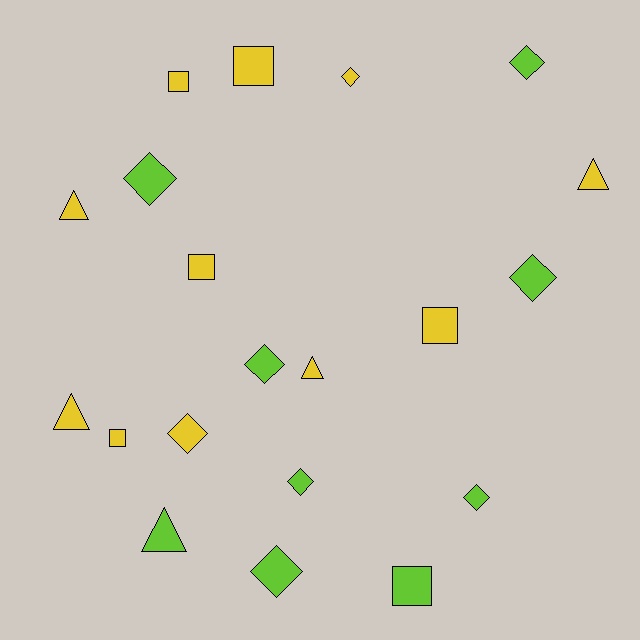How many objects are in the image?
There are 20 objects.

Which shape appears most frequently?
Diamond, with 9 objects.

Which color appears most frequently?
Yellow, with 11 objects.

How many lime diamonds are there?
There are 7 lime diamonds.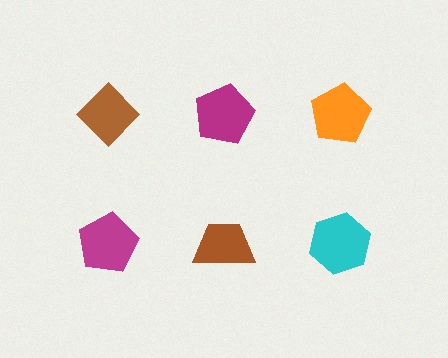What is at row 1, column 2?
A magenta pentagon.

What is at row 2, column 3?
A cyan hexagon.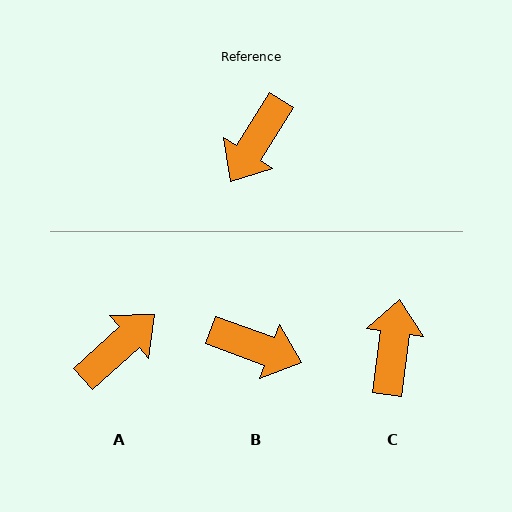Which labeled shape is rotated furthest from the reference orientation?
A, about 165 degrees away.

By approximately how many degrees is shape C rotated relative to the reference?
Approximately 156 degrees clockwise.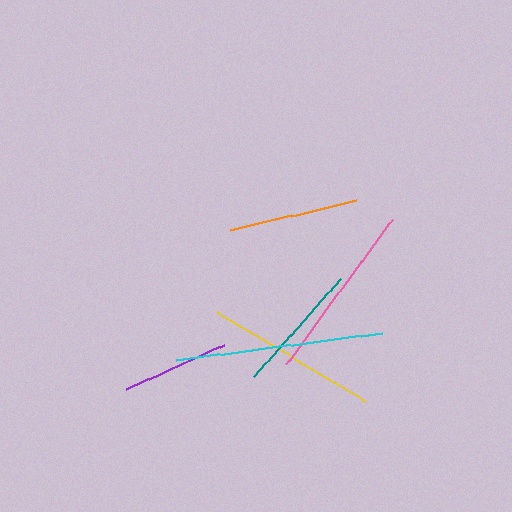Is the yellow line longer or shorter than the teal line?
The yellow line is longer than the teal line.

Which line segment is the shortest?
The purple line is the shortest at approximately 108 pixels.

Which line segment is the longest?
The cyan line is the longest at approximately 209 pixels.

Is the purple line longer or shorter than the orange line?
The orange line is longer than the purple line.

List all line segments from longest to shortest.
From longest to shortest: cyan, pink, yellow, teal, orange, purple.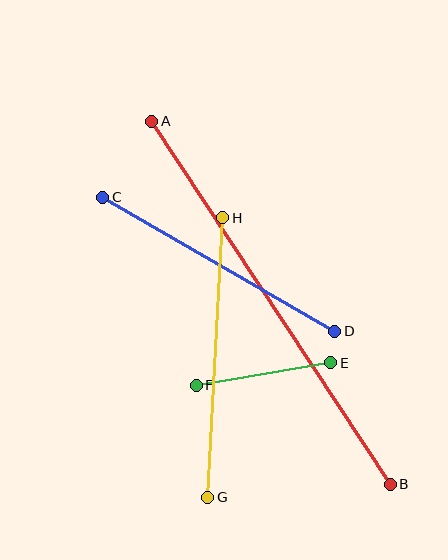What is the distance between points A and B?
The distance is approximately 435 pixels.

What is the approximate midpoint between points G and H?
The midpoint is at approximately (215, 358) pixels.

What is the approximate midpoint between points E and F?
The midpoint is at approximately (263, 374) pixels.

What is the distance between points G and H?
The distance is approximately 280 pixels.